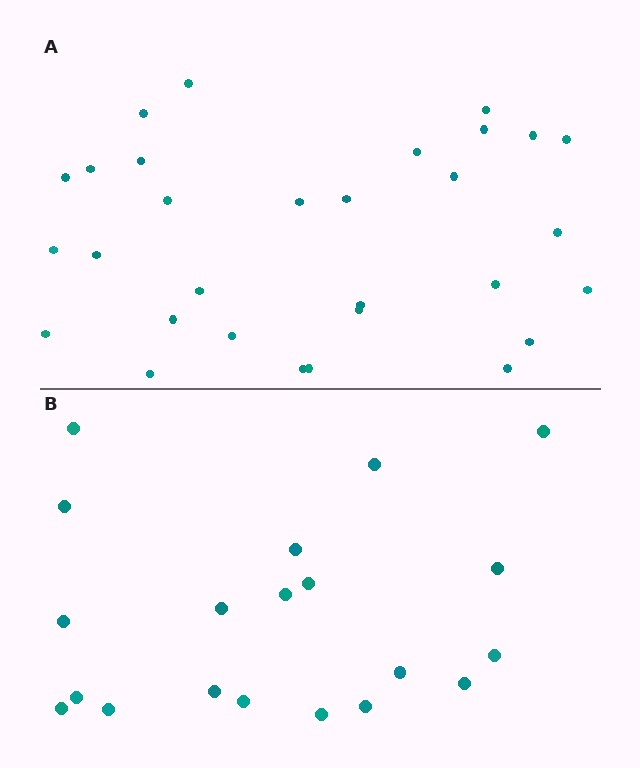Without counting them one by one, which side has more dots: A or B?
Region A (the top region) has more dots.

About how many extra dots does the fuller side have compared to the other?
Region A has roughly 10 or so more dots than region B.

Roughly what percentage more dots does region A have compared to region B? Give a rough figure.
About 50% more.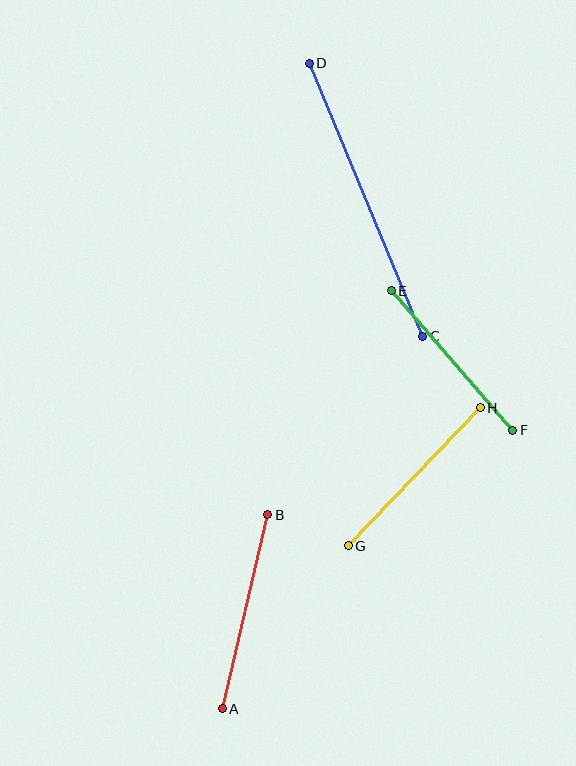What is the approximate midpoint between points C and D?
The midpoint is at approximately (366, 200) pixels.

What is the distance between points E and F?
The distance is approximately 185 pixels.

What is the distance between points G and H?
The distance is approximately 191 pixels.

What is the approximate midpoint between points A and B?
The midpoint is at approximately (245, 612) pixels.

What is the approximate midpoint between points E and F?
The midpoint is at approximately (452, 360) pixels.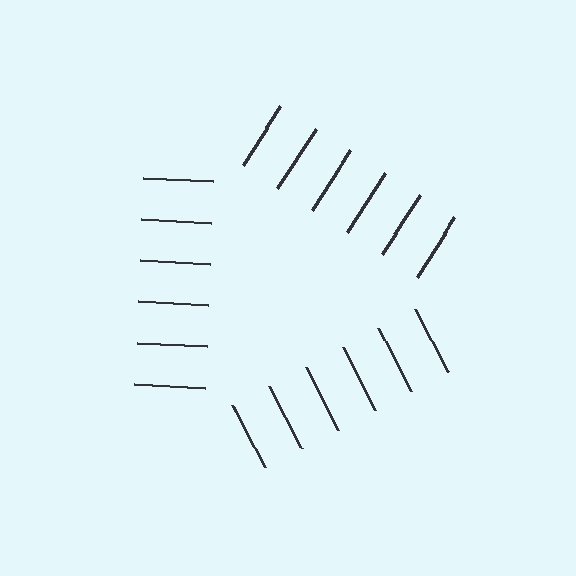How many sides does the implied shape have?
3 sides — the line-ends trace a triangle.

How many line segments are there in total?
18 — 6 along each of the 3 edges.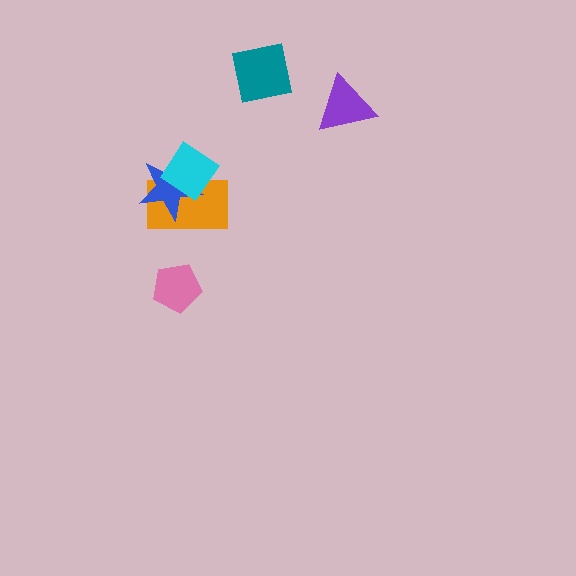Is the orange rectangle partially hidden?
Yes, it is partially covered by another shape.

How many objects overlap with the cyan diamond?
2 objects overlap with the cyan diamond.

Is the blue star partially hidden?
Yes, it is partially covered by another shape.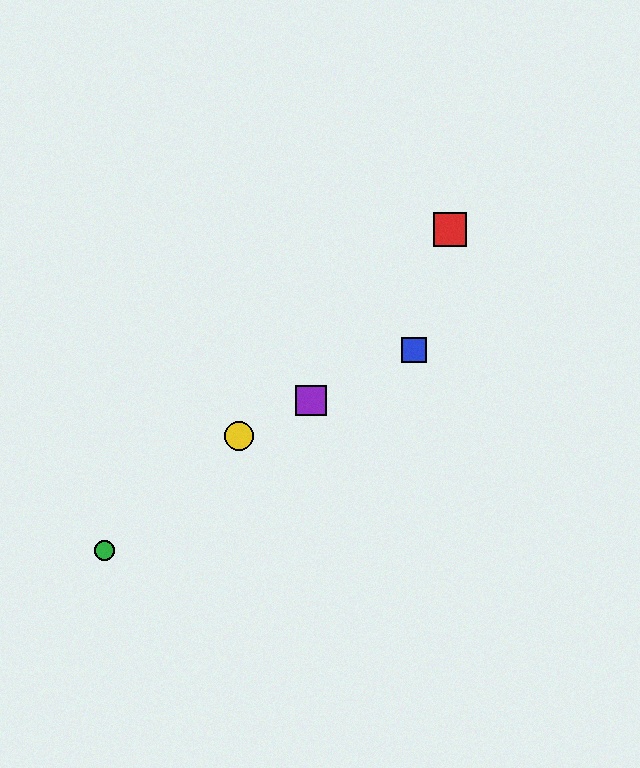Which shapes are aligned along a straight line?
The blue square, the yellow circle, the purple square are aligned along a straight line.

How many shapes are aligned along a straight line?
3 shapes (the blue square, the yellow circle, the purple square) are aligned along a straight line.